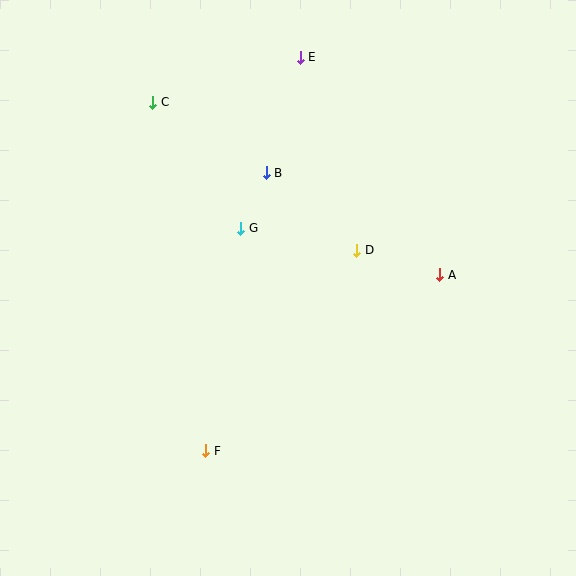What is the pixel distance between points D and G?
The distance between D and G is 118 pixels.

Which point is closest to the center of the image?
Point G at (241, 228) is closest to the center.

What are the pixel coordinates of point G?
Point G is at (241, 228).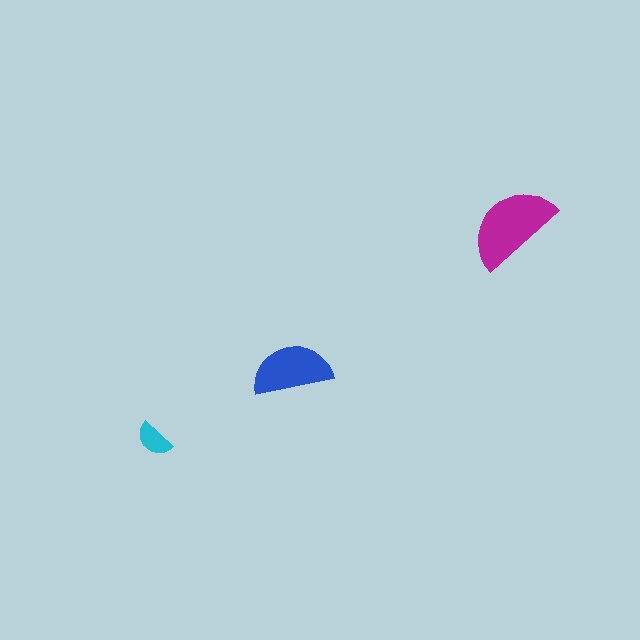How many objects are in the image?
There are 3 objects in the image.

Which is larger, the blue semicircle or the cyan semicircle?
The blue one.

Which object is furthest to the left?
The cyan semicircle is leftmost.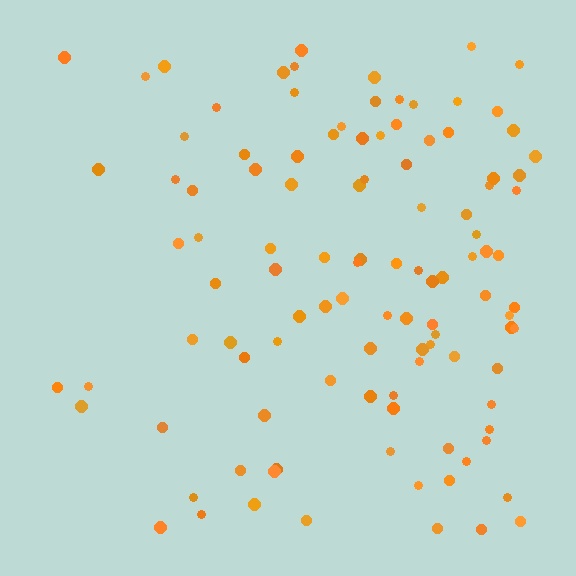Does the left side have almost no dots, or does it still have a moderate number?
Still a moderate number, just noticeably fewer than the right.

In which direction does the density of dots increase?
From left to right, with the right side densest.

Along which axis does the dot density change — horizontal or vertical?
Horizontal.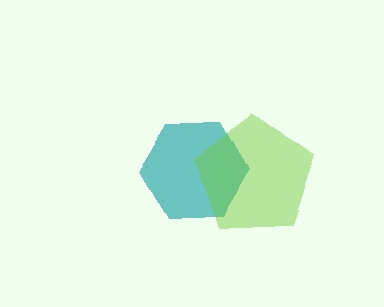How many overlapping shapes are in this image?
There are 2 overlapping shapes in the image.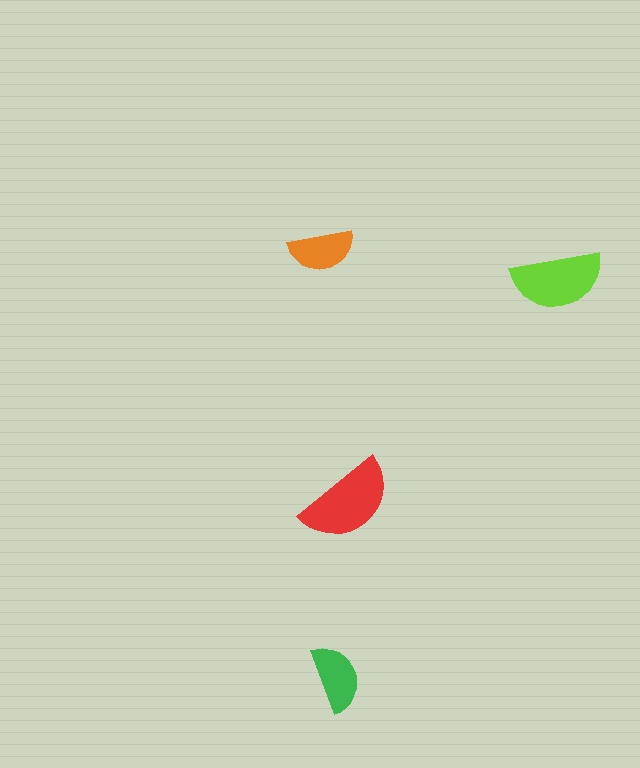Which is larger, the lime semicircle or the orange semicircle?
The lime one.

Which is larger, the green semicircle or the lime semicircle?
The lime one.